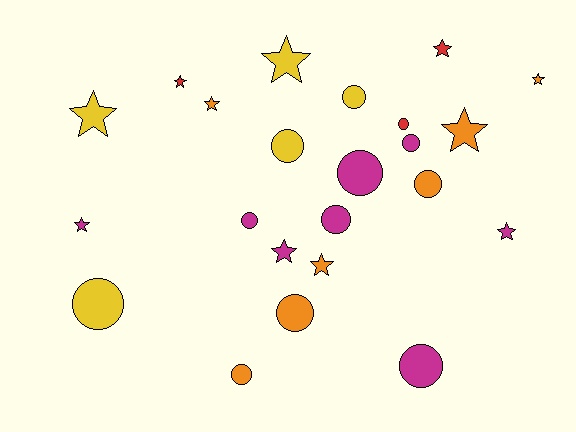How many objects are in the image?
There are 23 objects.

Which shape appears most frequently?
Circle, with 12 objects.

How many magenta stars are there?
There are 3 magenta stars.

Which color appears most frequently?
Magenta, with 8 objects.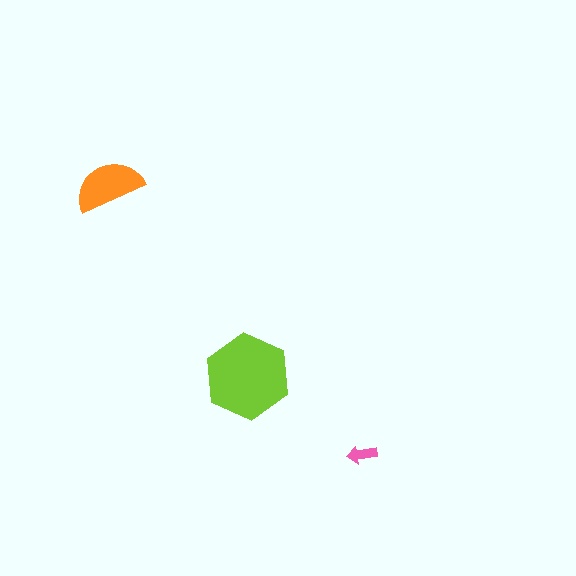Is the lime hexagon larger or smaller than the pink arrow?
Larger.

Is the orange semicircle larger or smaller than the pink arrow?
Larger.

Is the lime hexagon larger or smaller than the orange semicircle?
Larger.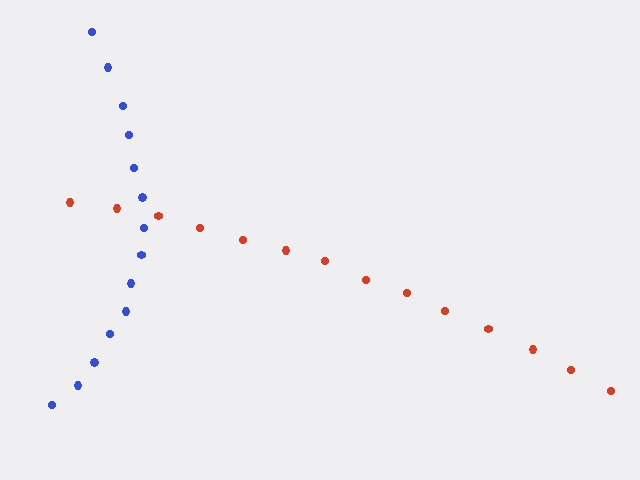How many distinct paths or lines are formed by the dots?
There are 2 distinct paths.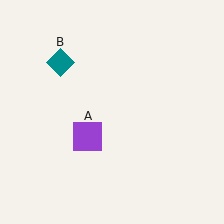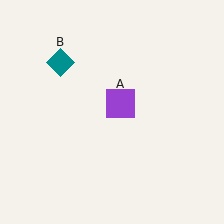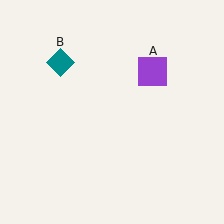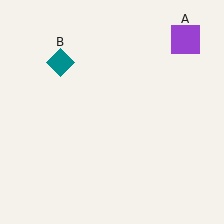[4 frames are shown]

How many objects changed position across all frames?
1 object changed position: purple square (object A).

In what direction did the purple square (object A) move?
The purple square (object A) moved up and to the right.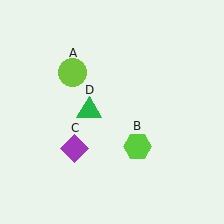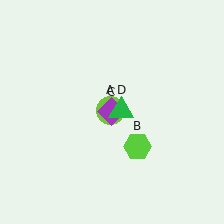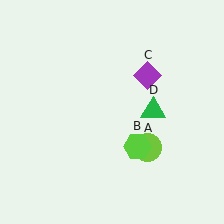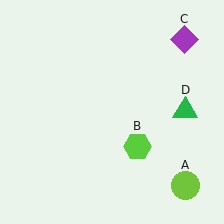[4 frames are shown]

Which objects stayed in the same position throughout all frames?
Lime hexagon (object B) remained stationary.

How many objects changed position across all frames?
3 objects changed position: lime circle (object A), purple diamond (object C), green triangle (object D).